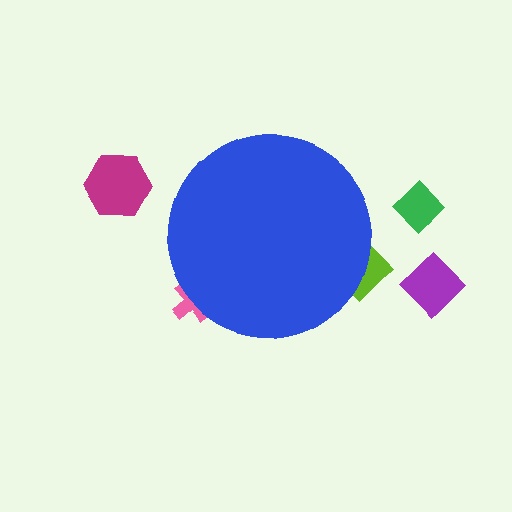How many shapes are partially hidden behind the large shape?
2 shapes are partially hidden.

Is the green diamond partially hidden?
No, the green diamond is fully visible.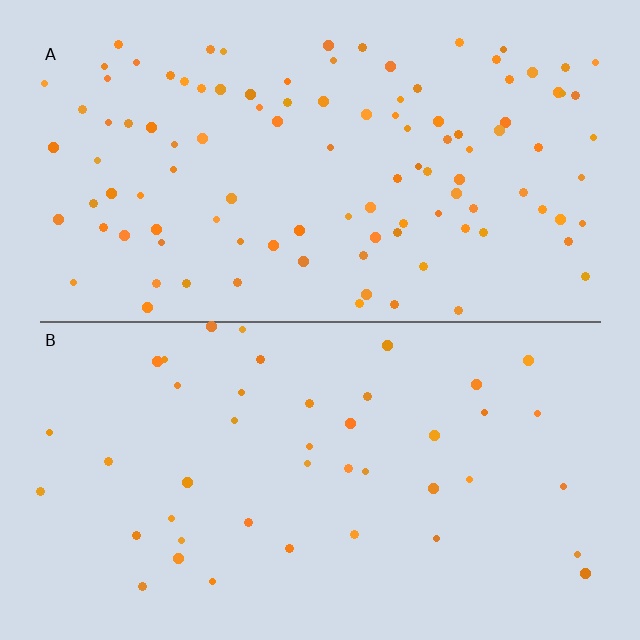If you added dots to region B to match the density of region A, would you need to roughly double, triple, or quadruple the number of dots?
Approximately double.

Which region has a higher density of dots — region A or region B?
A (the top).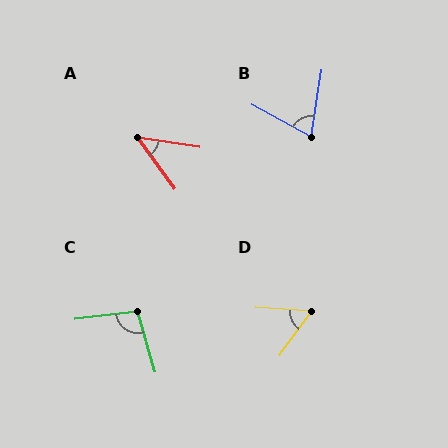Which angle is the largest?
C, at approximately 100 degrees.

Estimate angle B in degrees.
Approximately 70 degrees.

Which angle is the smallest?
A, at approximately 45 degrees.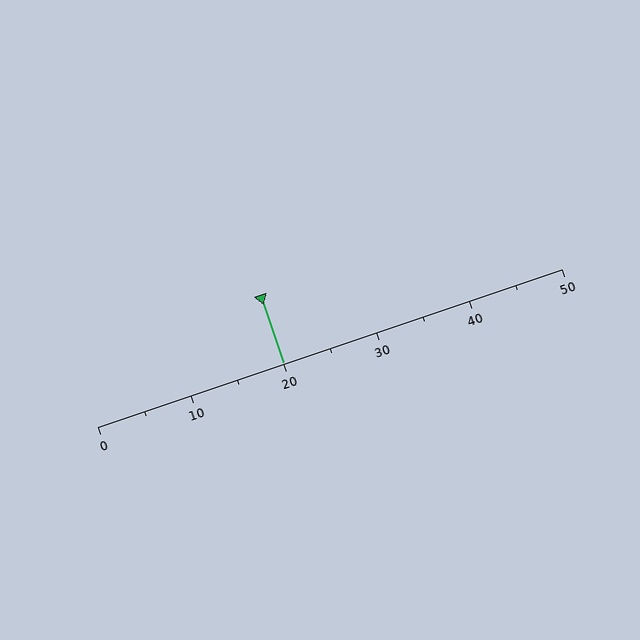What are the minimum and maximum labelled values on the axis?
The axis runs from 0 to 50.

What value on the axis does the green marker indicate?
The marker indicates approximately 20.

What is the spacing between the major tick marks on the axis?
The major ticks are spaced 10 apart.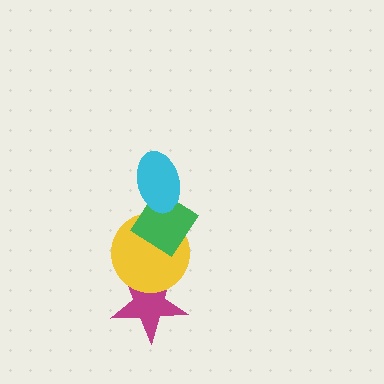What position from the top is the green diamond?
The green diamond is 2nd from the top.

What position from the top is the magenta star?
The magenta star is 4th from the top.